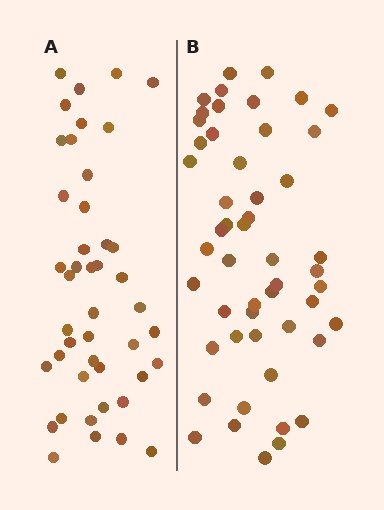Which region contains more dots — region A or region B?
Region B (the right region) has more dots.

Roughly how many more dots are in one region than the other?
Region B has roughly 8 or so more dots than region A.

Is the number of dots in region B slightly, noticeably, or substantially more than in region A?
Region B has only slightly more — the two regions are fairly close. The ratio is roughly 1.2 to 1.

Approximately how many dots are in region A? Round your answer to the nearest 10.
About 40 dots. (The exact count is 44, which rounds to 40.)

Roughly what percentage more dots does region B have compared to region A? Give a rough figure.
About 15% more.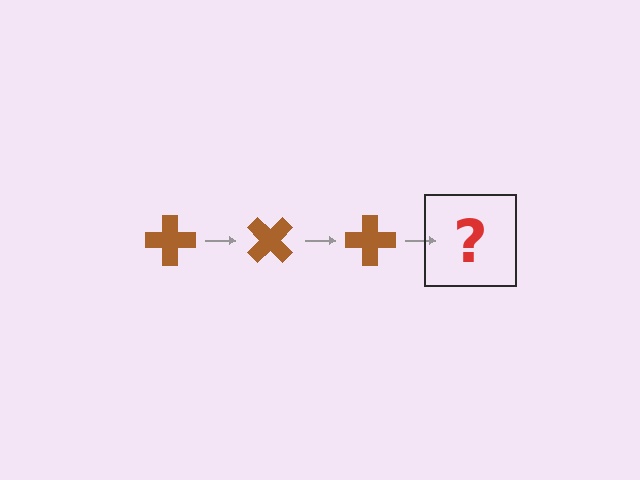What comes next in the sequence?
The next element should be a brown cross rotated 135 degrees.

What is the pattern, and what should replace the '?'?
The pattern is that the cross rotates 45 degrees each step. The '?' should be a brown cross rotated 135 degrees.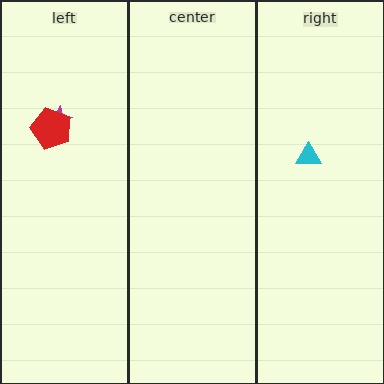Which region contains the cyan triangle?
The right region.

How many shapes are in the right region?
1.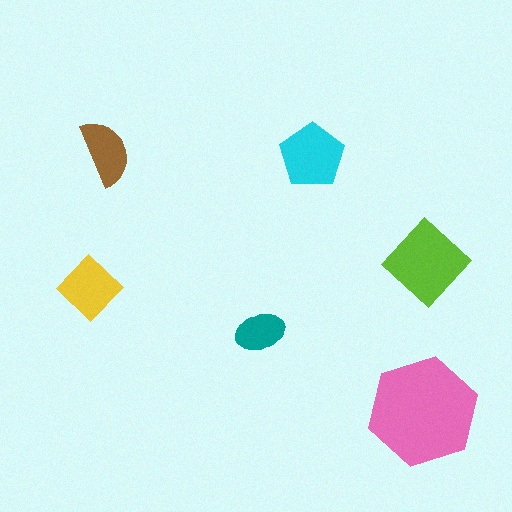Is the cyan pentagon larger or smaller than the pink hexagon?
Smaller.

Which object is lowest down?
The pink hexagon is bottommost.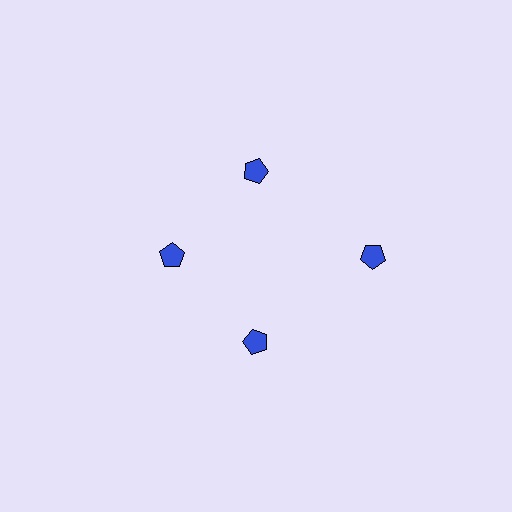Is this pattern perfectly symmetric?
No. The 4 blue pentagons are arranged in a ring, but one element near the 3 o'clock position is pushed outward from the center, breaking the 4-fold rotational symmetry.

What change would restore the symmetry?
The symmetry would be restored by moving it inward, back onto the ring so that all 4 pentagons sit at equal angles and equal distance from the center.